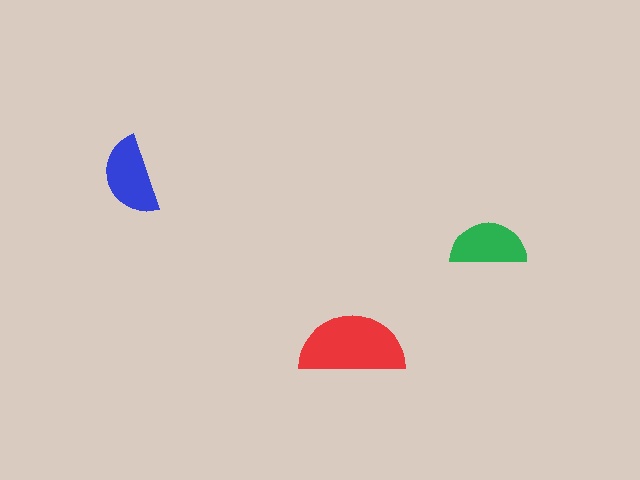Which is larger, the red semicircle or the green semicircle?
The red one.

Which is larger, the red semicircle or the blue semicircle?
The red one.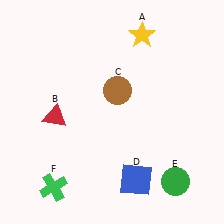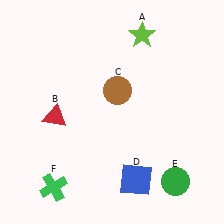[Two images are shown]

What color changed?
The star (A) changed from yellow in Image 1 to lime in Image 2.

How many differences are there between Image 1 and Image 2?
There is 1 difference between the two images.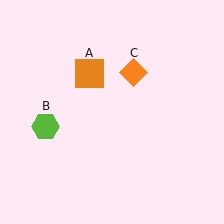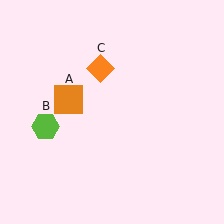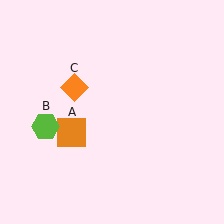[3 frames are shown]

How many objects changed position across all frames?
2 objects changed position: orange square (object A), orange diamond (object C).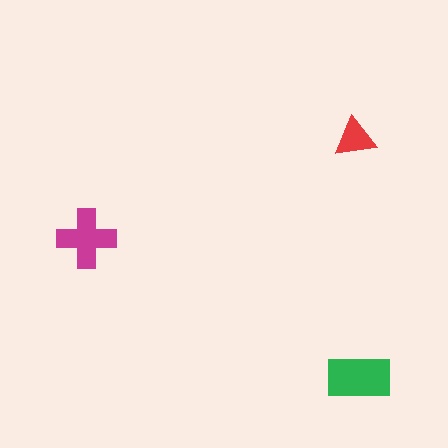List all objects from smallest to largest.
The red triangle, the magenta cross, the green rectangle.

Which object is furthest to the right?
The green rectangle is rightmost.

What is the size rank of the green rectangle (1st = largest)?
1st.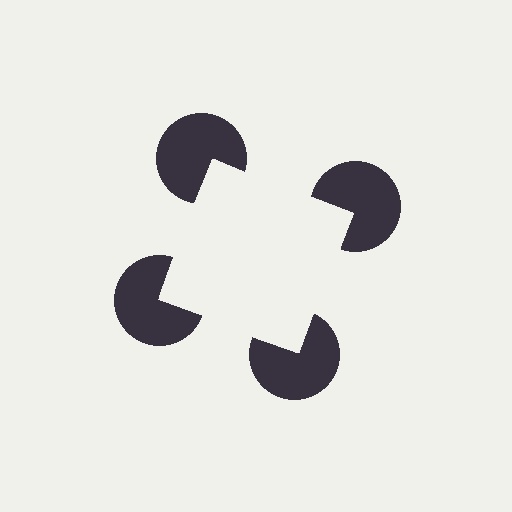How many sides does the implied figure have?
4 sides.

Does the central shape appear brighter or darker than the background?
It typically appears slightly brighter than the background, even though no actual brightness change is drawn.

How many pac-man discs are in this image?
There are 4 — one at each vertex of the illusory square.